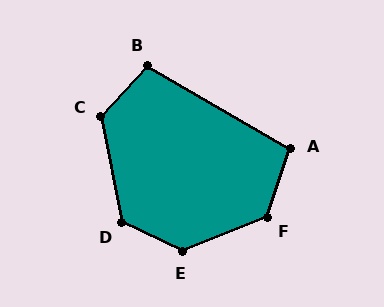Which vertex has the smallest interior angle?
A, at approximately 101 degrees.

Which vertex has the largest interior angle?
E, at approximately 132 degrees.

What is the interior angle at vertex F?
Approximately 131 degrees (obtuse).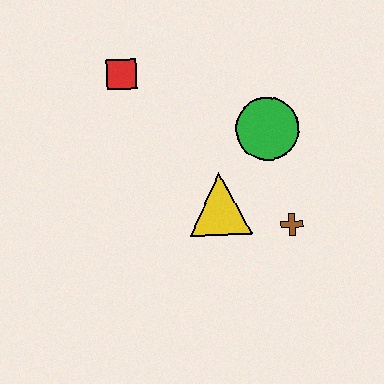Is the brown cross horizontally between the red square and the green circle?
No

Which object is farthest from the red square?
The brown cross is farthest from the red square.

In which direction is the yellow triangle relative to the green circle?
The yellow triangle is below the green circle.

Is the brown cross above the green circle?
No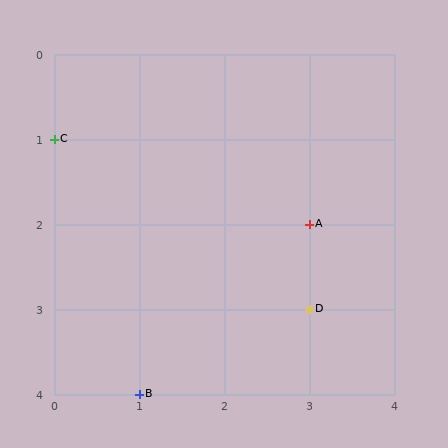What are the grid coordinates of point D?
Point D is at grid coordinates (3, 3).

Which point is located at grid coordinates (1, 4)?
Point B is at (1, 4).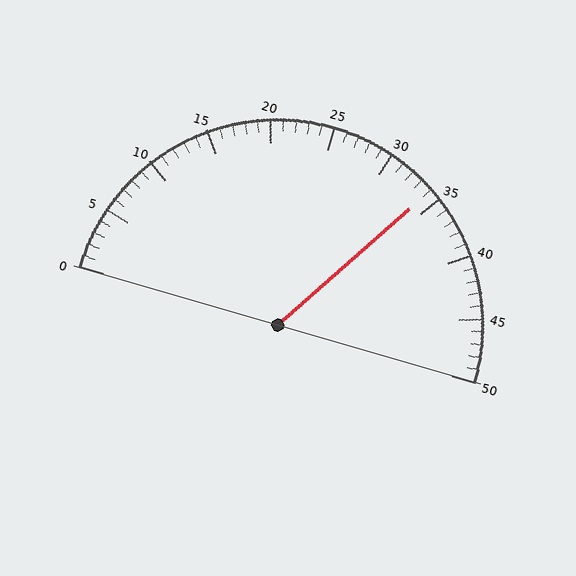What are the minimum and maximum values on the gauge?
The gauge ranges from 0 to 50.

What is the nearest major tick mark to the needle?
The nearest major tick mark is 35.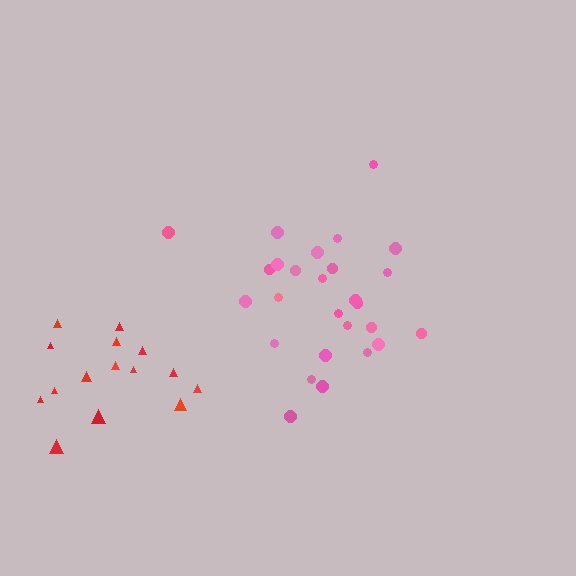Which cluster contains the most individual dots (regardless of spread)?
Pink (27).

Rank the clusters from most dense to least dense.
pink, red.